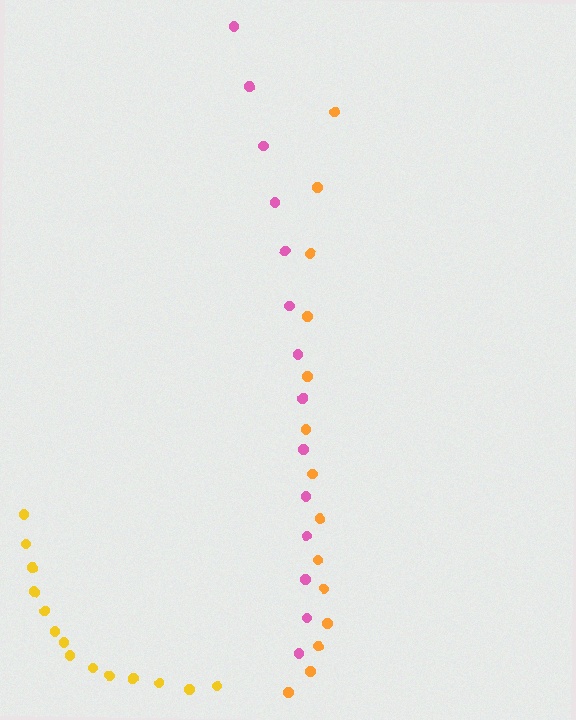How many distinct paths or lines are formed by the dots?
There are 3 distinct paths.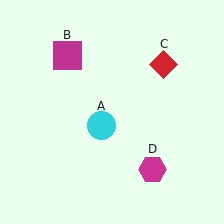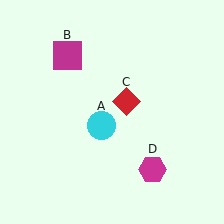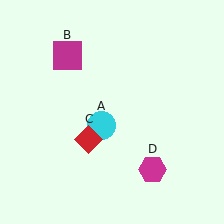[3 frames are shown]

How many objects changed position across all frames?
1 object changed position: red diamond (object C).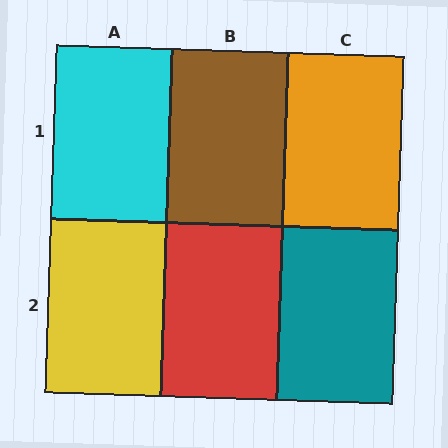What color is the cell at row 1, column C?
Orange.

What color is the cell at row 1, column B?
Brown.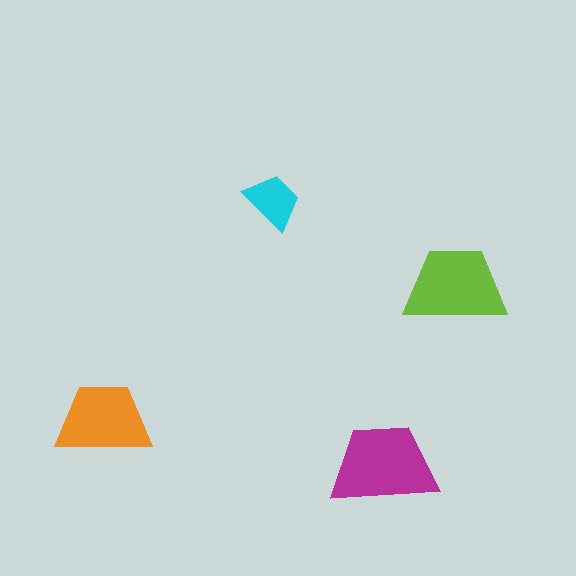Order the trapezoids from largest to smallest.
the magenta one, the lime one, the orange one, the cyan one.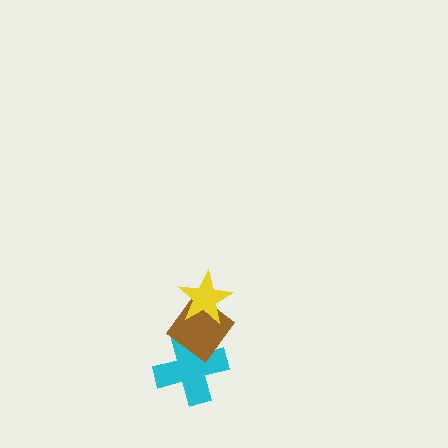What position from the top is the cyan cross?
The cyan cross is 3rd from the top.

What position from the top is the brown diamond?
The brown diamond is 2nd from the top.